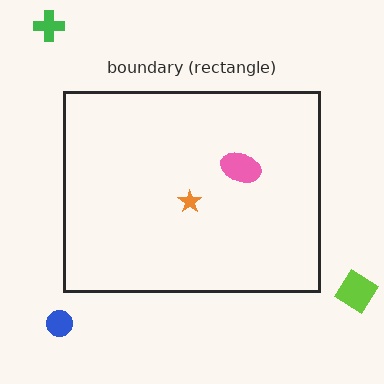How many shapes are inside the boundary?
2 inside, 3 outside.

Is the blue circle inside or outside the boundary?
Outside.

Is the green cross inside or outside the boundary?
Outside.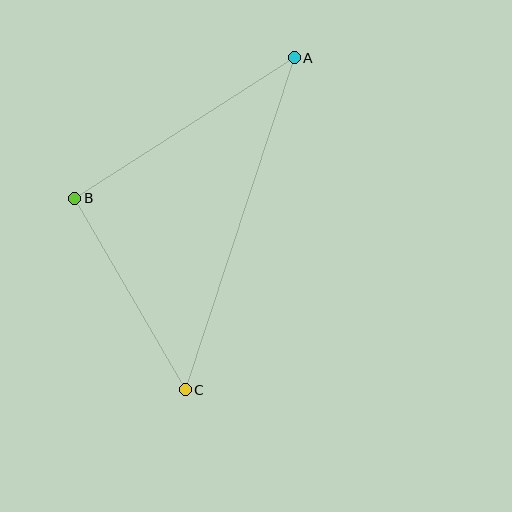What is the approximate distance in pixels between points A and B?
The distance between A and B is approximately 261 pixels.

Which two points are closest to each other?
Points B and C are closest to each other.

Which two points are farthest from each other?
Points A and C are farthest from each other.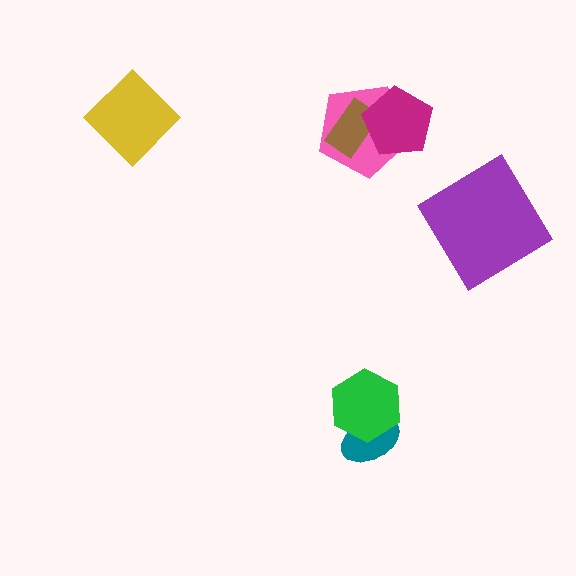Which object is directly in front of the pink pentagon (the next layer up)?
The brown rectangle is directly in front of the pink pentagon.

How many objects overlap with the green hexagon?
1 object overlaps with the green hexagon.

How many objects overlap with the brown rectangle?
2 objects overlap with the brown rectangle.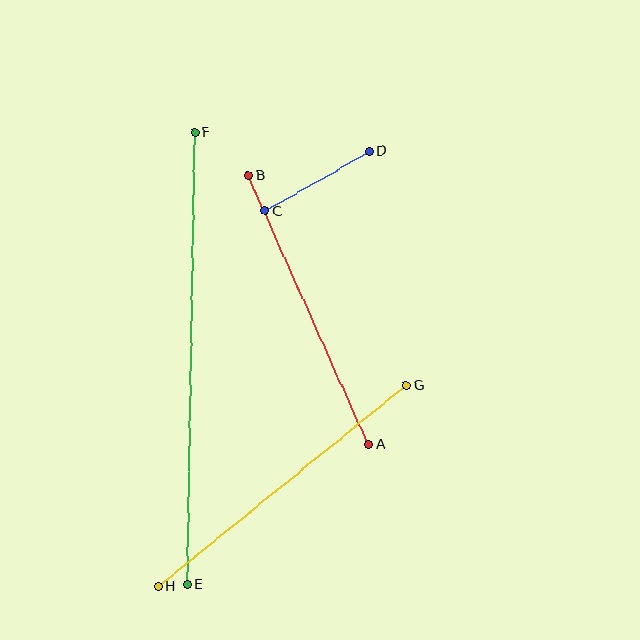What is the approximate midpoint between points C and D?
The midpoint is at approximately (317, 181) pixels.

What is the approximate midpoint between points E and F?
The midpoint is at approximately (191, 358) pixels.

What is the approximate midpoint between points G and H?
The midpoint is at approximately (283, 485) pixels.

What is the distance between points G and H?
The distance is approximately 319 pixels.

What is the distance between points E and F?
The distance is approximately 453 pixels.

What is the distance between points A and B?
The distance is approximately 294 pixels.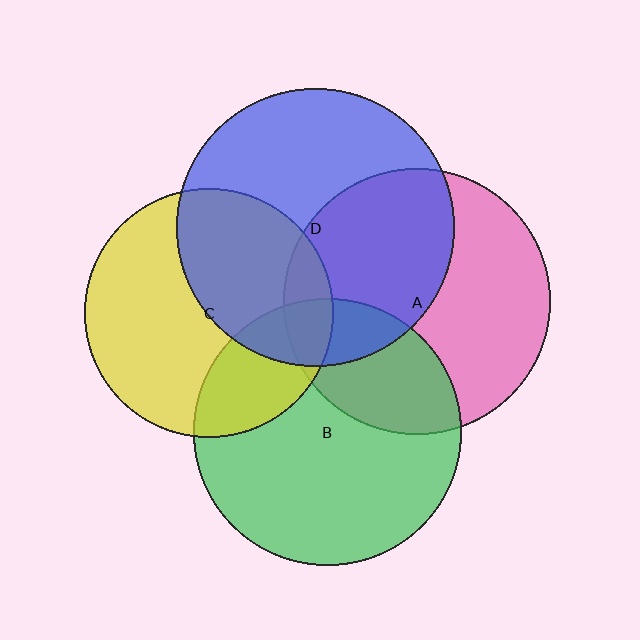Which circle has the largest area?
Circle D (blue).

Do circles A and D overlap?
Yes.